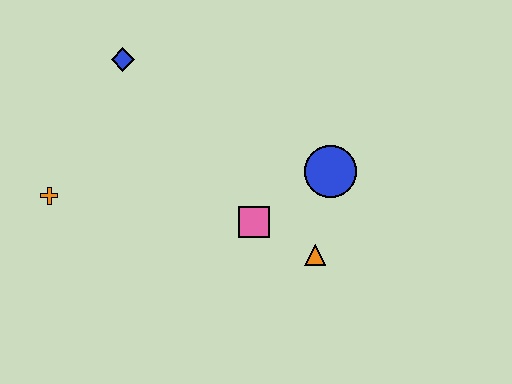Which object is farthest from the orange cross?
The blue circle is farthest from the orange cross.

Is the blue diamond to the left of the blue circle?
Yes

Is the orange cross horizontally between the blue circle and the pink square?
No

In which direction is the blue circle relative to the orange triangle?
The blue circle is above the orange triangle.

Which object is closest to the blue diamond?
The orange cross is closest to the blue diamond.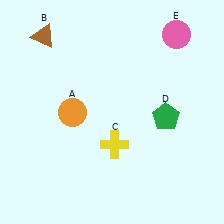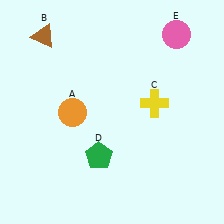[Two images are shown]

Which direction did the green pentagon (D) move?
The green pentagon (D) moved left.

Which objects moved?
The objects that moved are: the yellow cross (C), the green pentagon (D).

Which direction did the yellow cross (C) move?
The yellow cross (C) moved up.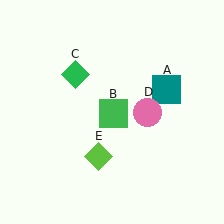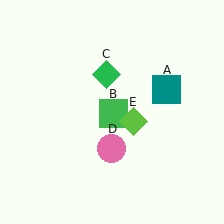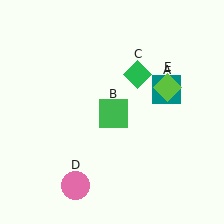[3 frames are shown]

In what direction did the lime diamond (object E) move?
The lime diamond (object E) moved up and to the right.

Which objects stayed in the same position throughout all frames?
Teal square (object A) and green square (object B) remained stationary.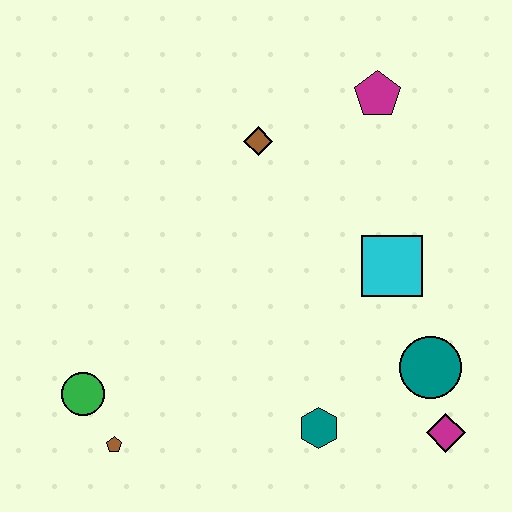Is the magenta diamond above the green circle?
No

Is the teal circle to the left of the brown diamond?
No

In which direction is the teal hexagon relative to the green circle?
The teal hexagon is to the right of the green circle.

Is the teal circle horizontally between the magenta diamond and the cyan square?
Yes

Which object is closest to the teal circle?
The magenta diamond is closest to the teal circle.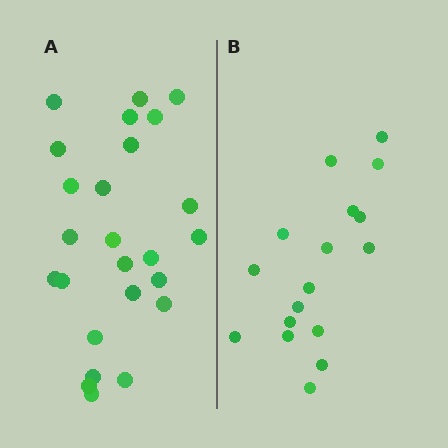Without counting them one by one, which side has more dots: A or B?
Region A (the left region) has more dots.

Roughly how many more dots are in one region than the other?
Region A has roughly 8 or so more dots than region B.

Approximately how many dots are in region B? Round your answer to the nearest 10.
About 20 dots. (The exact count is 17, which rounds to 20.)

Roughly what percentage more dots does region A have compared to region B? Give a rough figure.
About 45% more.